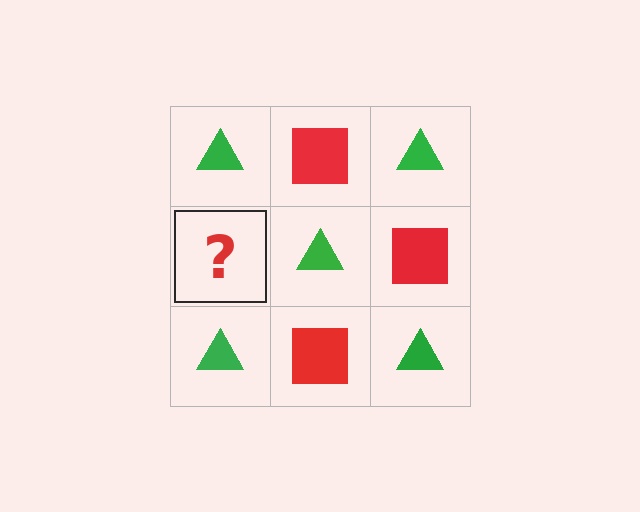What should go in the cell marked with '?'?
The missing cell should contain a red square.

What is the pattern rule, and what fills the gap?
The rule is that it alternates green triangle and red square in a checkerboard pattern. The gap should be filled with a red square.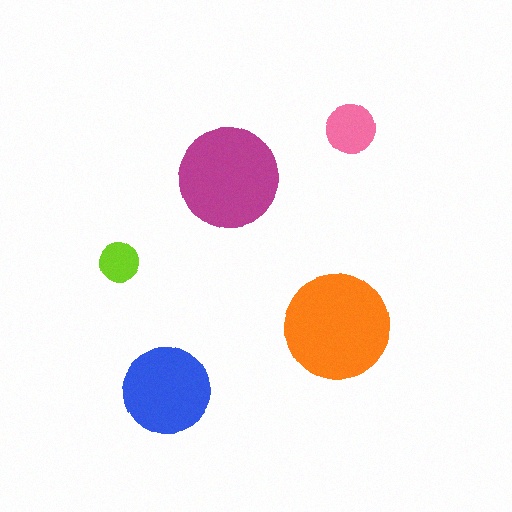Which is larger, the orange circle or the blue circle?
The orange one.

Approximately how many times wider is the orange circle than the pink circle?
About 2 times wider.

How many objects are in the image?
There are 5 objects in the image.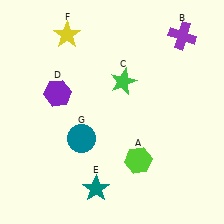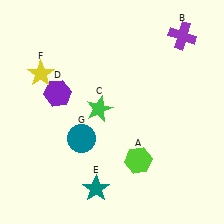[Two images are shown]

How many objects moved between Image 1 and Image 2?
2 objects moved between the two images.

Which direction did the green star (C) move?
The green star (C) moved down.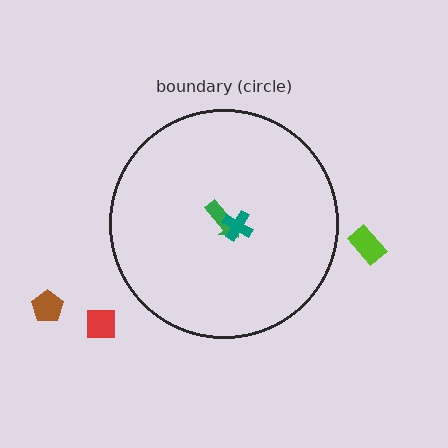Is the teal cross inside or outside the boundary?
Inside.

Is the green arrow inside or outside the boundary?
Inside.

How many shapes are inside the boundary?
2 inside, 3 outside.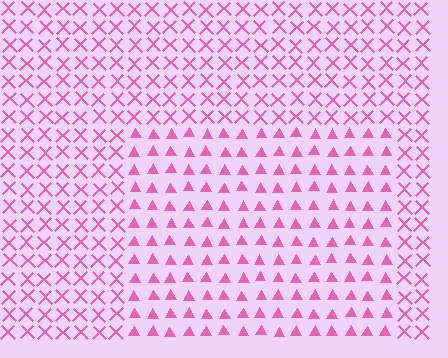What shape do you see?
I see a rectangle.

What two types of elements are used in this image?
The image uses triangles inside the rectangle region and X marks outside it.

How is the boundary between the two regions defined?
The boundary is defined by a change in element shape: triangles inside vs. X marks outside. All elements share the same color and spacing.